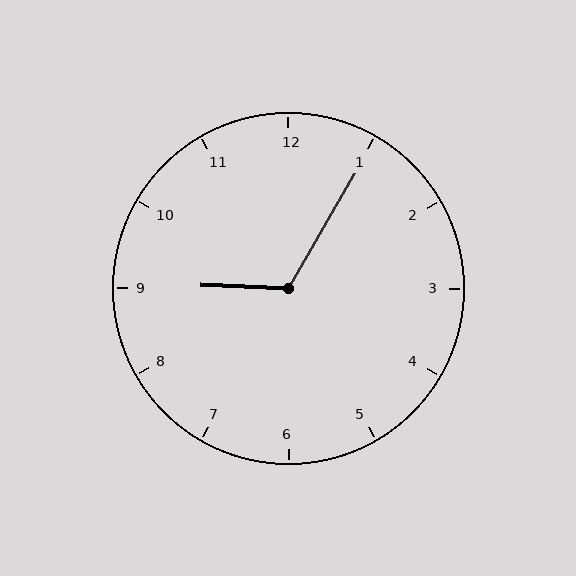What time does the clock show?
9:05.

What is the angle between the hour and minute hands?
Approximately 118 degrees.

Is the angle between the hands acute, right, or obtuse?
It is obtuse.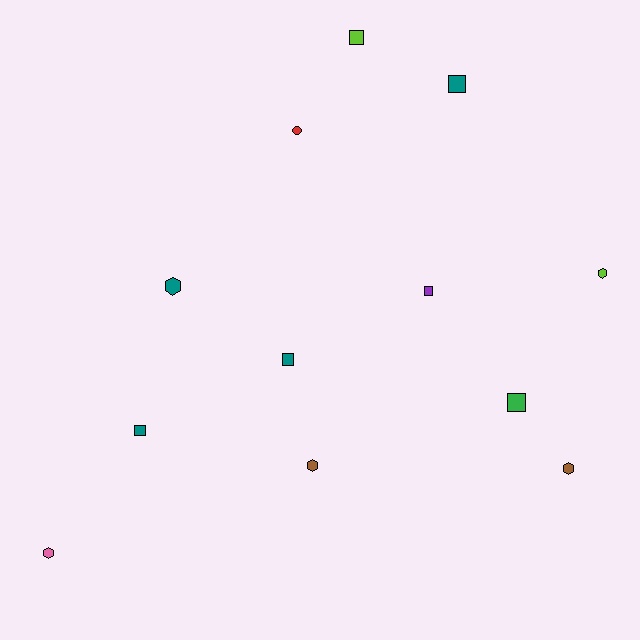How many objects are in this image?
There are 12 objects.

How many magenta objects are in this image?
There are no magenta objects.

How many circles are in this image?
There is 1 circle.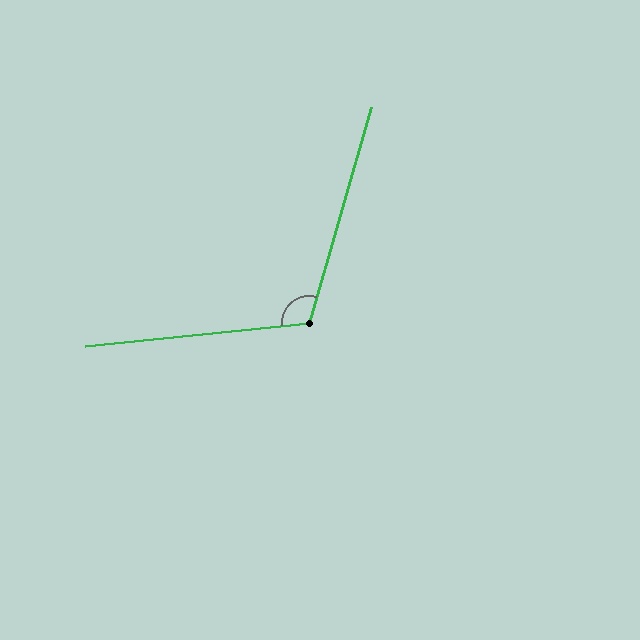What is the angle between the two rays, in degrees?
Approximately 112 degrees.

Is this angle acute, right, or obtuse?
It is obtuse.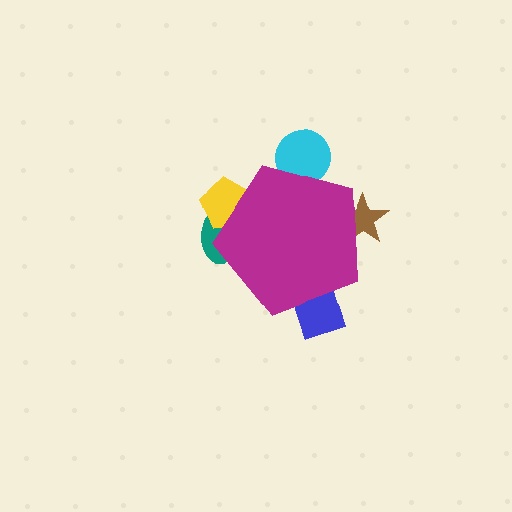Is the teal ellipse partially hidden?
Yes, the teal ellipse is partially hidden behind the magenta pentagon.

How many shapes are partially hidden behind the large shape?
5 shapes are partially hidden.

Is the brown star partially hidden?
Yes, the brown star is partially hidden behind the magenta pentagon.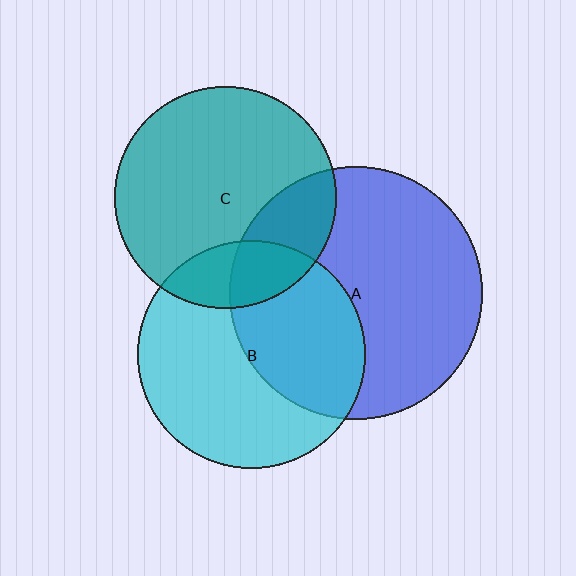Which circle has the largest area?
Circle A (blue).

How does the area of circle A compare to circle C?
Approximately 1.3 times.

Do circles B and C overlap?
Yes.